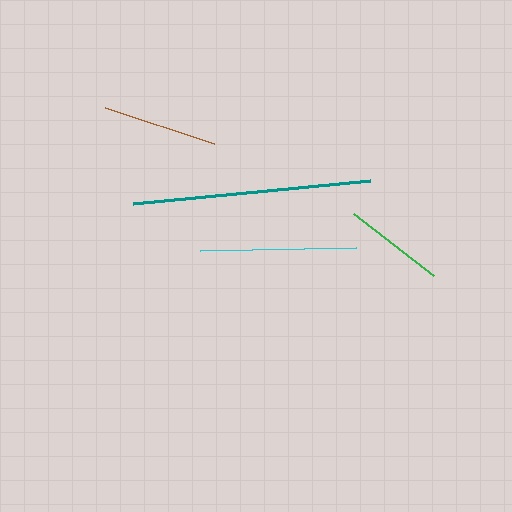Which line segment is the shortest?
The green line is the shortest at approximately 102 pixels.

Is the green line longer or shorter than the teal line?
The teal line is longer than the green line.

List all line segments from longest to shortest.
From longest to shortest: teal, cyan, brown, green.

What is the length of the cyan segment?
The cyan segment is approximately 157 pixels long.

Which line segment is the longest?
The teal line is the longest at approximately 239 pixels.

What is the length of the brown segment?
The brown segment is approximately 114 pixels long.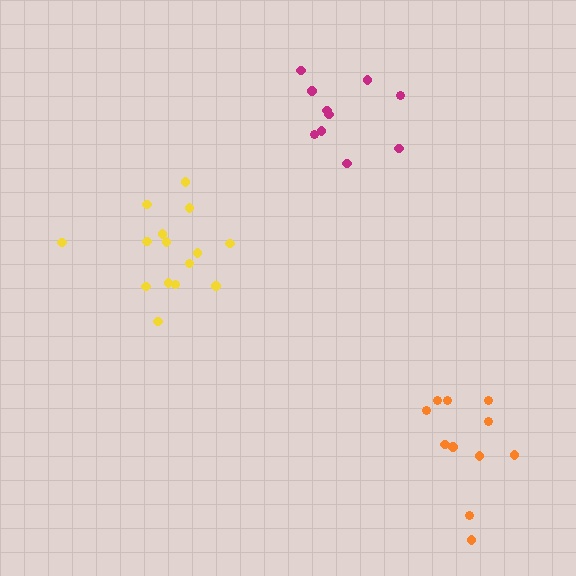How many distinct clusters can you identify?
There are 3 distinct clusters.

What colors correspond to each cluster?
The clusters are colored: orange, yellow, magenta.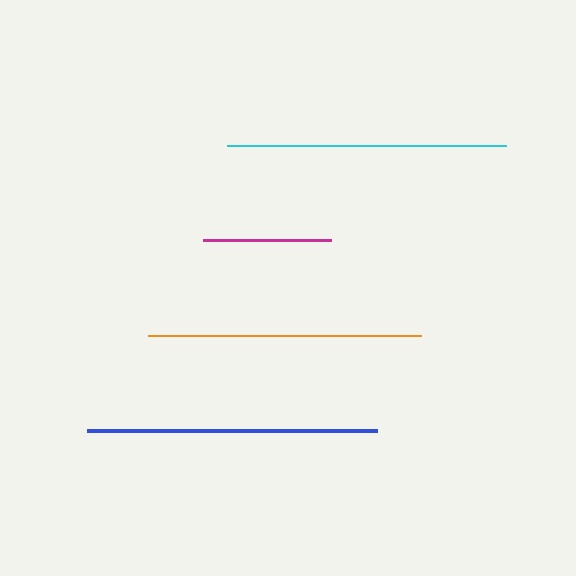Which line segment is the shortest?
The magenta line is the shortest at approximately 128 pixels.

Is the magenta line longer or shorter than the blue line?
The blue line is longer than the magenta line.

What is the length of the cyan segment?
The cyan segment is approximately 279 pixels long.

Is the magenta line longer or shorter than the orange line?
The orange line is longer than the magenta line.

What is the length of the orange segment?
The orange segment is approximately 273 pixels long.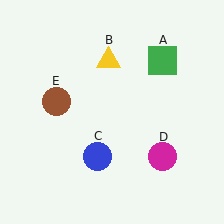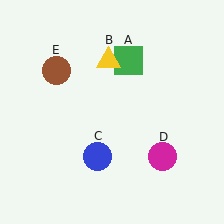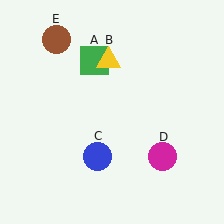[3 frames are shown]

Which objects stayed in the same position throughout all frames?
Yellow triangle (object B) and blue circle (object C) and magenta circle (object D) remained stationary.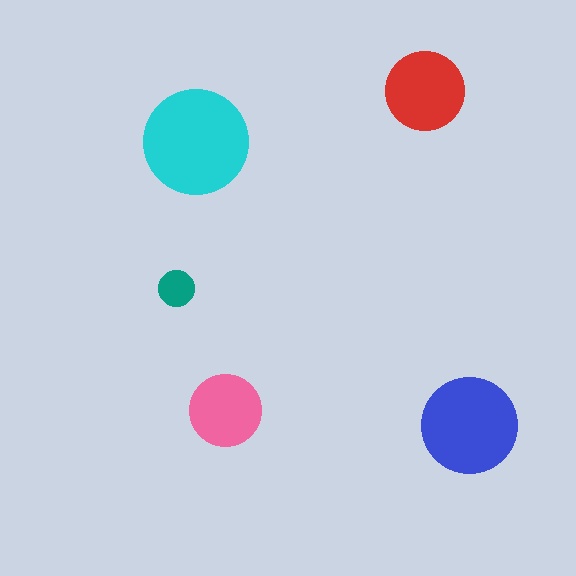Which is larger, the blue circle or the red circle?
The blue one.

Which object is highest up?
The red circle is topmost.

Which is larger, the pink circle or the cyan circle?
The cyan one.